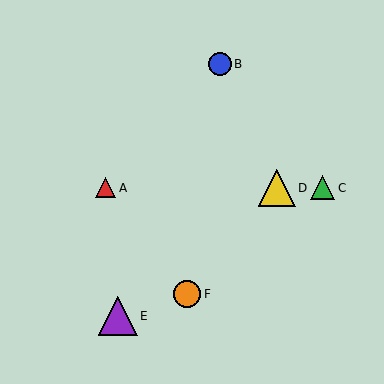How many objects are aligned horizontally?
3 objects (A, C, D) are aligned horizontally.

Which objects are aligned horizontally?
Objects A, C, D are aligned horizontally.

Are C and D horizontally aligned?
Yes, both are at y≈188.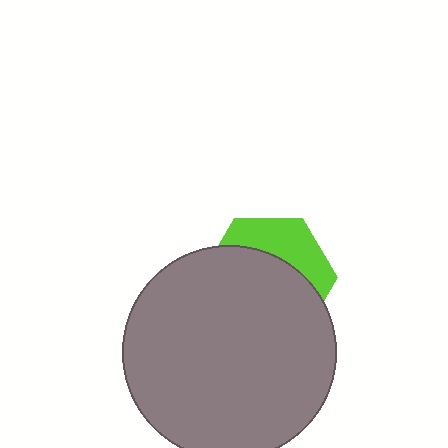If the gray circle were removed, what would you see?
You would see the complete lime hexagon.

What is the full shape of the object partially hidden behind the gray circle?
The partially hidden object is a lime hexagon.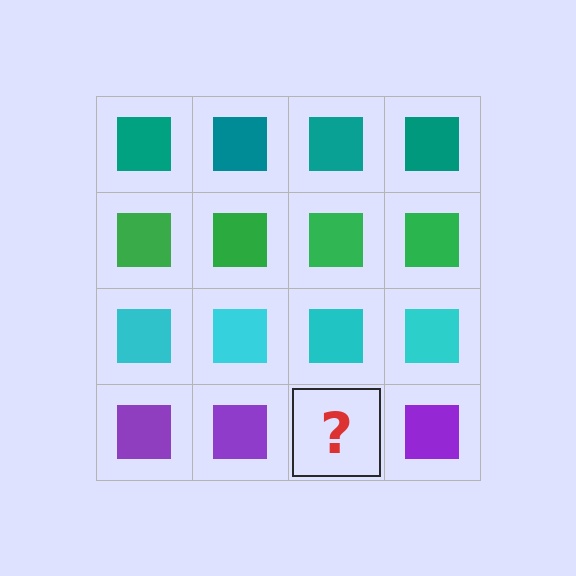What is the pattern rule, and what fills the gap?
The rule is that each row has a consistent color. The gap should be filled with a purple square.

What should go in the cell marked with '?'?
The missing cell should contain a purple square.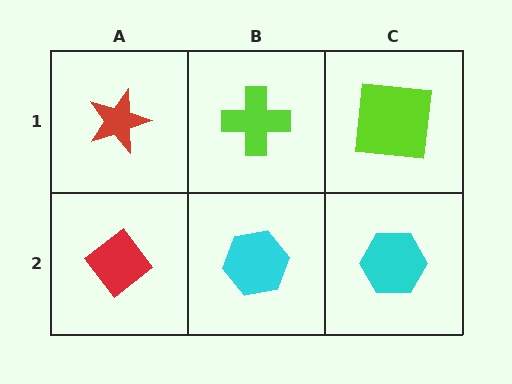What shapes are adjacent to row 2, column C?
A lime square (row 1, column C), a cyan hexagon (row 2, column B).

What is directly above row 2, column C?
A lime square.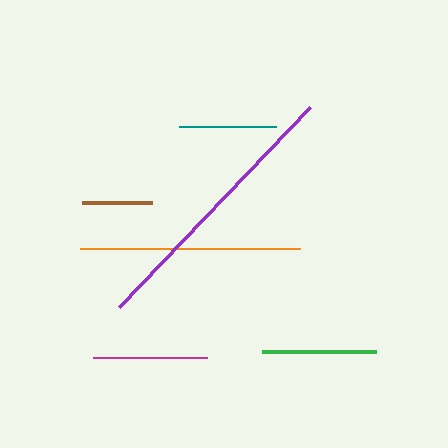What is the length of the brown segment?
The brown segment is approximately 70 pixels long.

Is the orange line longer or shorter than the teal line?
The orange line is longer than the teal line.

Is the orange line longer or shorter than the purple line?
The purple line is longer than the orange line.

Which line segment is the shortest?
The brown line is the shortest at approximately 70 pixels.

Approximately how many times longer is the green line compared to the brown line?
The green line is approximately 1.6 times the length of the brown line.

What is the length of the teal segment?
The teal segment is approximately 97 pixels long.